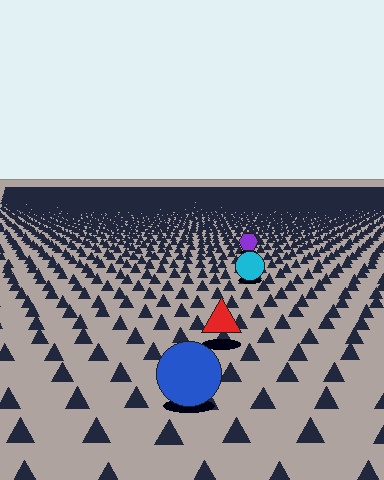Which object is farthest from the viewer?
The purple hexagon is farthest from the viewer. It appears smaller and the ground texture around it is denser.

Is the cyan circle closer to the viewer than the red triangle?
No. The red triangle is closer — you can tell from the texture gradient: the ground texture is coarser near it.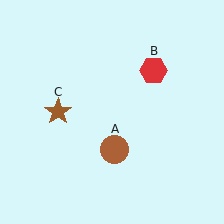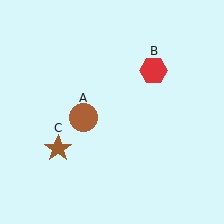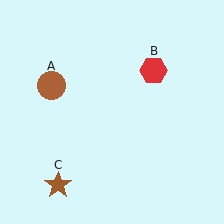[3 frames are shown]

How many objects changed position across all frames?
2 objects changed position: brown circle (object A), brown star (object C).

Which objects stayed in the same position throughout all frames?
Red hexagon (object B) remained stationary.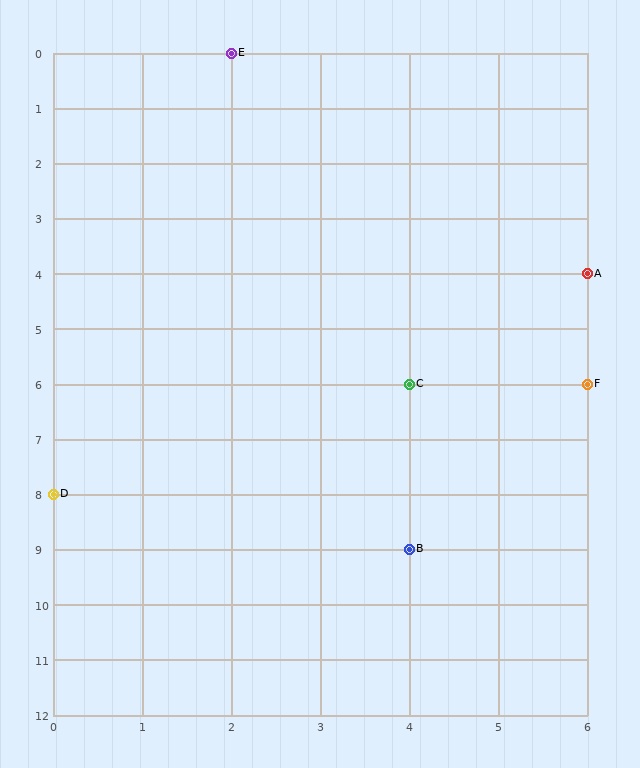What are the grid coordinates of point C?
Point C is at grid coordinates (4, 6).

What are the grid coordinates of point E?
Point E is at grid coordinates (2, 0).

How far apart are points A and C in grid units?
Points A and C are 2 columns and 2 rows apart (about 2.8 grid units diagonally).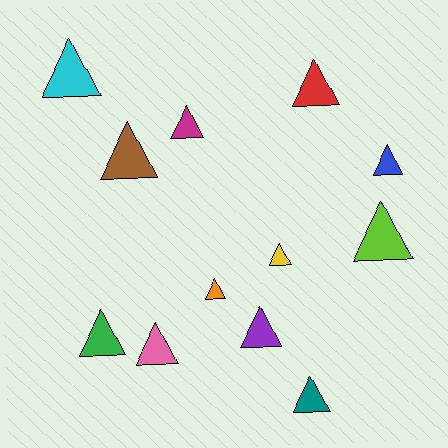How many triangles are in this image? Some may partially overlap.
There are 12 triangles.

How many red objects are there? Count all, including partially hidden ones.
There is 1 red object.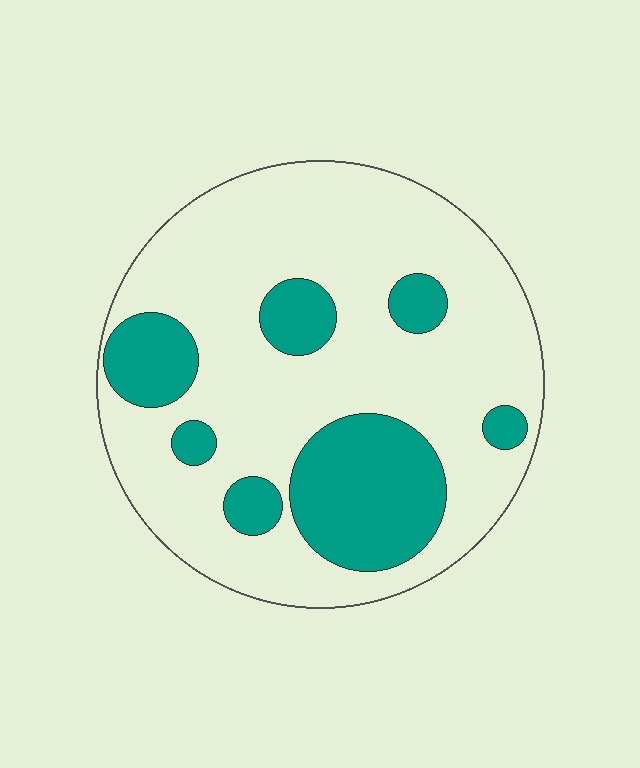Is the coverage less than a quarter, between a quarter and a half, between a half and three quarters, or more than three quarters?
Between a quarter and a half.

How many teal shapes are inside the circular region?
7.